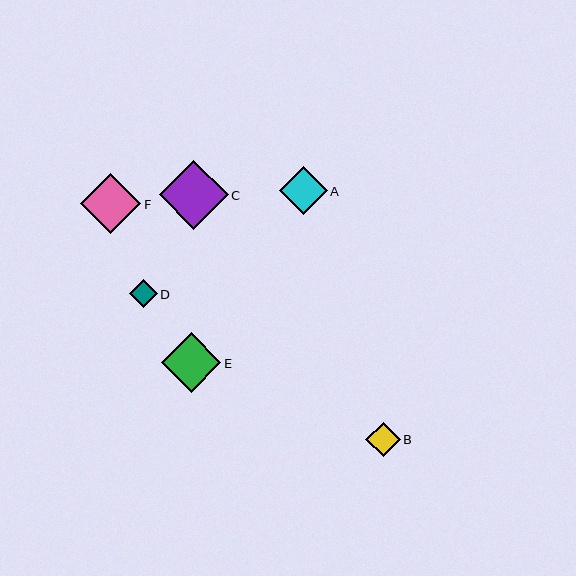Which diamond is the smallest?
Diamond D is the smallest with a size of approximately 27 pixels.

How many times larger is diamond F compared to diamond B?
Diamond F is approximately 1.8 times the size of diamond B.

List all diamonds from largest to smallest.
From largest to smallest: C, F, E, A, B, D.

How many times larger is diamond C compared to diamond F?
Diamond C is approximately 1.2 times the size of diamond F.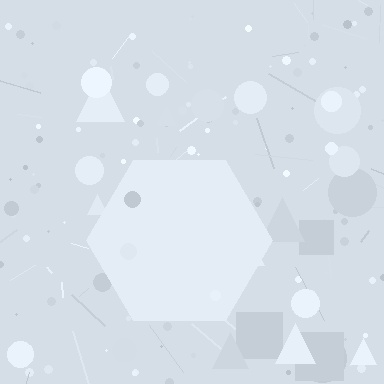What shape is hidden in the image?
A hexagon is hidden in the image.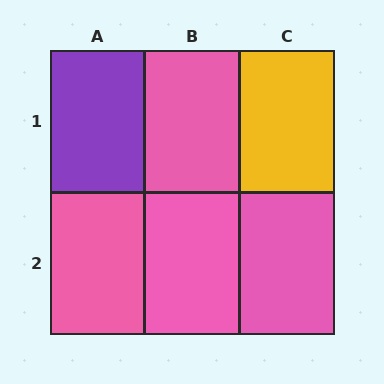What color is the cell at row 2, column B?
Pink.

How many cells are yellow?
1 cell is yellow.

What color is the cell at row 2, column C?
Pink.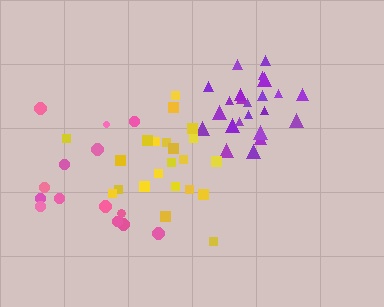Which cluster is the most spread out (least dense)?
Pink.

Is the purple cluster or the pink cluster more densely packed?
Purple.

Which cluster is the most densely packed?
Purple.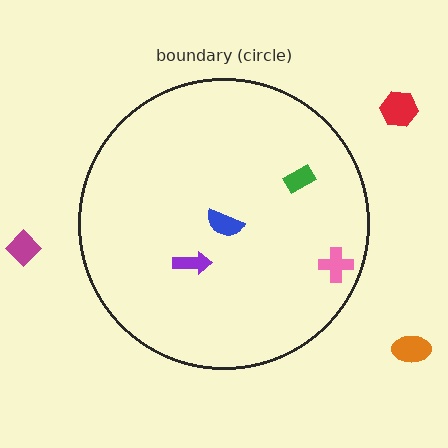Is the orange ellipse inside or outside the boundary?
Outside.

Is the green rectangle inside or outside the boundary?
Inside.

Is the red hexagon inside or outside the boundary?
Outside.